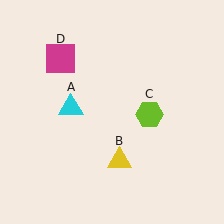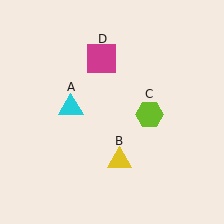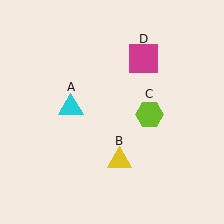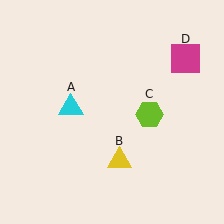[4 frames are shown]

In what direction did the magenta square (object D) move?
The magenta square (object D) moved right.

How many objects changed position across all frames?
1 object changed position: magenta square (object D).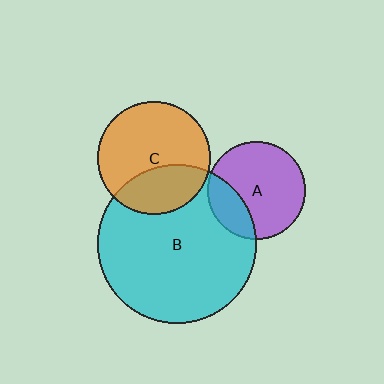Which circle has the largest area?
Circle B (cyan).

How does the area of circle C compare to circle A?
Approximately 1.3 times.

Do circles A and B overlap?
Yes.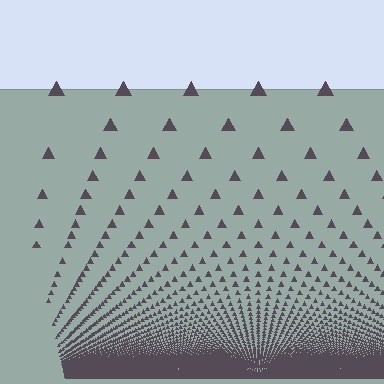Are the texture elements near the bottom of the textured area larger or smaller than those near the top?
Smaller. The gradient is inverted — elements near the bottom are smaller and denser.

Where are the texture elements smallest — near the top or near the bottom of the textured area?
Near the bottom.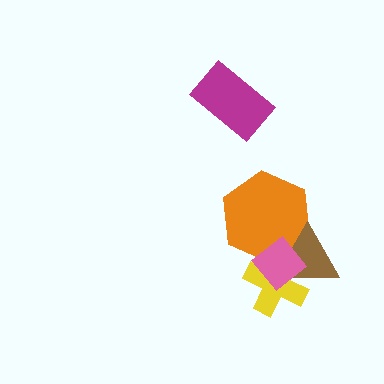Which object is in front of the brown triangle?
The pink diamond is in front of the brown triangle.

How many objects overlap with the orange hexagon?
3 objects overlap with the orange hexagon.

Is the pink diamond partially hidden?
No, no other shape covers it.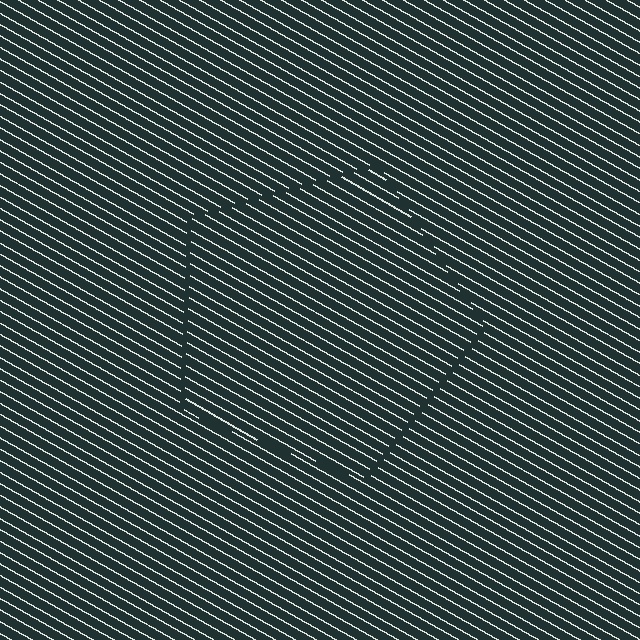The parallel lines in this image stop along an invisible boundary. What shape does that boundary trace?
An illusory pentagon. The interior of the shape contains the same grating, shifted by half a period — the contour is defined by the phase discontinuity where line-ends from the inner and outer gratings abut.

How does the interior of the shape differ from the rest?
The interior of the shape contains the same grating, shifted by half a period — the contour is defined by the phase discontinuity where line-ends from the inner and outer gratings abut.